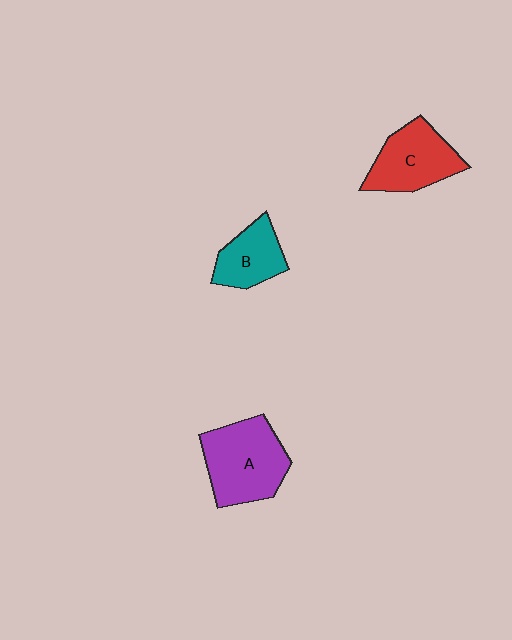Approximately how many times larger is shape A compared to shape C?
Approximately 1.2 times.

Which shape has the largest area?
Shape A (purple).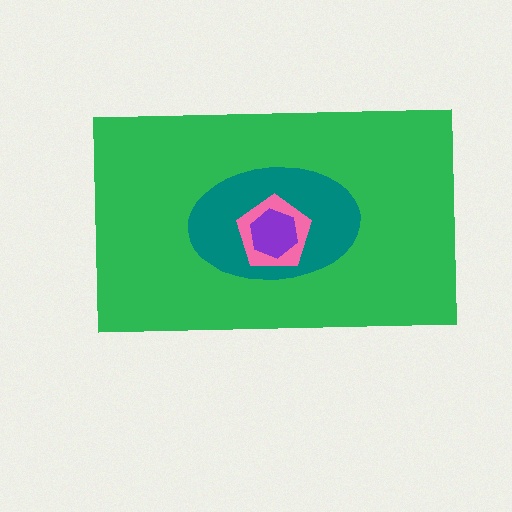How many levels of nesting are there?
4.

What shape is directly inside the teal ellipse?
The pink pentagon.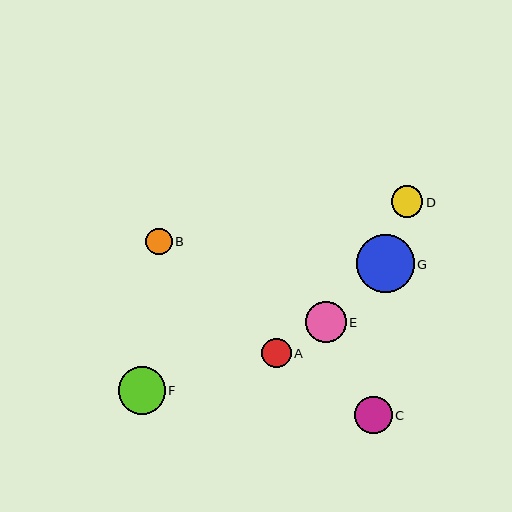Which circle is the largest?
Circle G is the largest with a size of approximately 58 pixels.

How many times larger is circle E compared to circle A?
Circle E is approximately 1.4 times the size of circle A.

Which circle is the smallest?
Circle B is the smallest with a size of approximately 26 pixels.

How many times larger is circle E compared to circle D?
Circle E is approximately 1.3 times the size of circle D.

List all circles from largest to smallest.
From largest to smallest: G, F, E, C, D, A, B.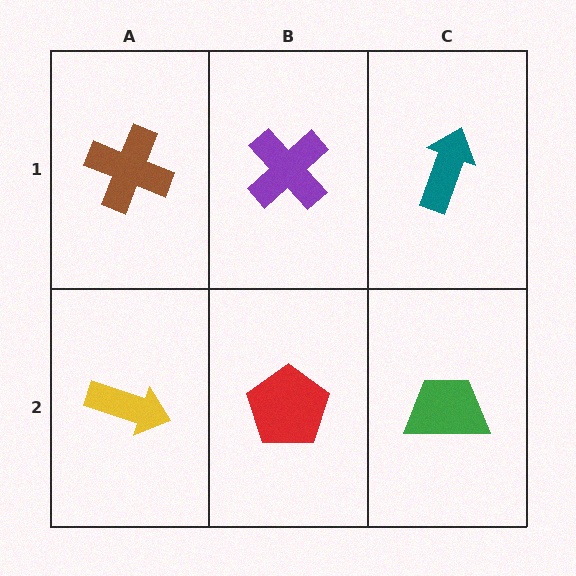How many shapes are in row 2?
3 shapes.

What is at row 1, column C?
A teal arrow.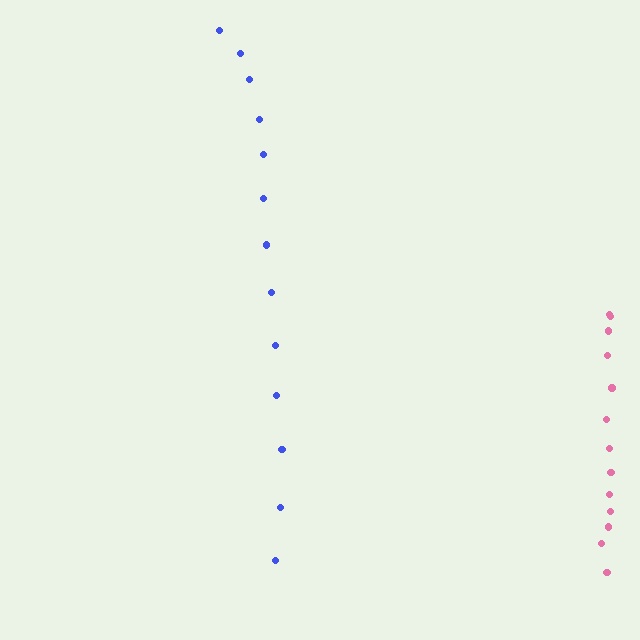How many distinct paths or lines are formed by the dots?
There are 2 distinct paths.